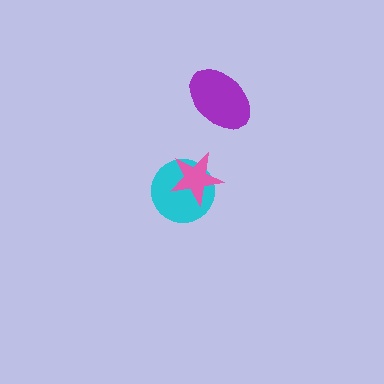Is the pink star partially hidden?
No, no other shape covers it.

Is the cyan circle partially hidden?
Yes, it is partially covered by another shape.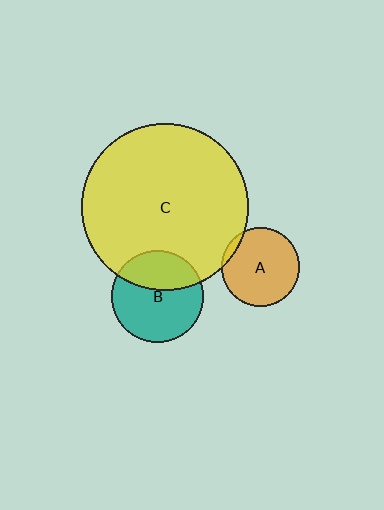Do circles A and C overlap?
Yes.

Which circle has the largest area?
Circle C (yellow).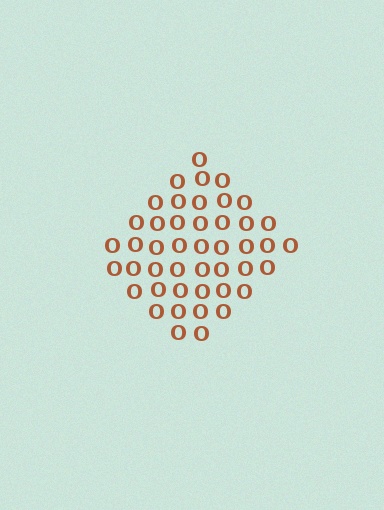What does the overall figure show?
The overall figure shows a diamond.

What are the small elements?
The small elements are letter O's.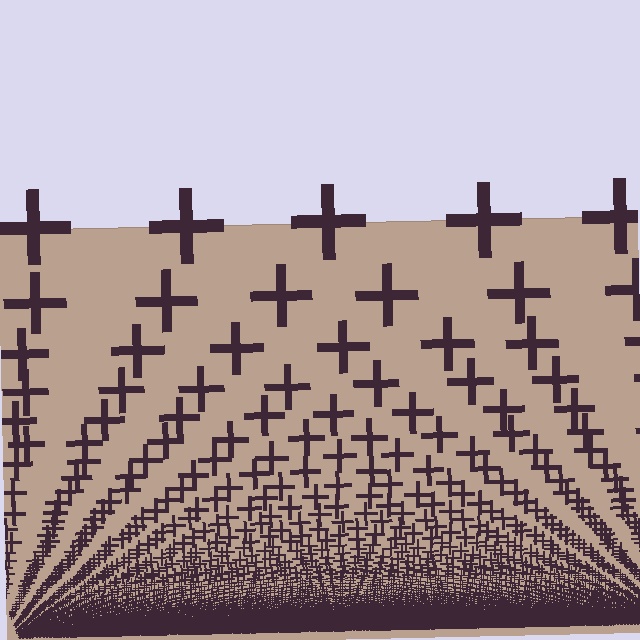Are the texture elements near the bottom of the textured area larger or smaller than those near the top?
Smaller. The gradient is inverted — elements near the bottom are smaller and denser.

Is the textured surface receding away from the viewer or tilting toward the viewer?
The surface appears to tilt toward the viewer. Texture elements get larger and sparser toward the top.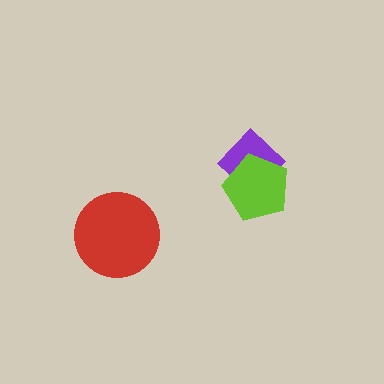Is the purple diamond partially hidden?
Yes, it is partially covered by another shape.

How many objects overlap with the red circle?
0 objects overlap with the red circle.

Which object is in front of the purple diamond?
The lime pentagon is in front of the purple diamond.